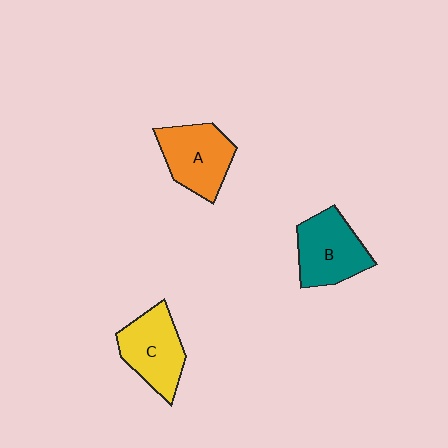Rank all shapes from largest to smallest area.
From largest to smallest: B (teal), A (orange), C (yellow).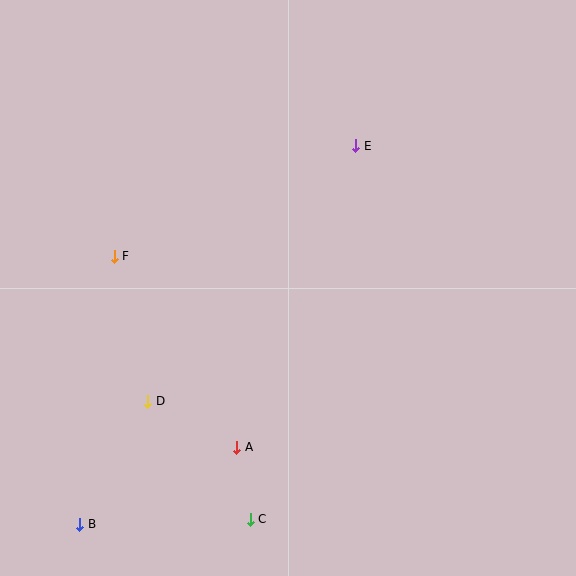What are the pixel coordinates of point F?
Point F is at (114, 256).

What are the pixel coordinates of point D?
Point D is at (148, 401).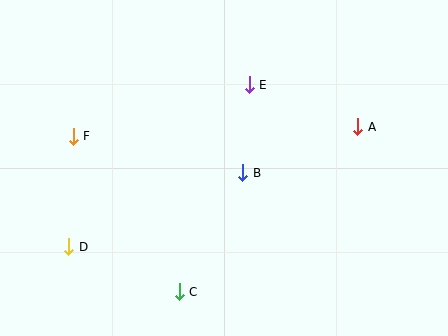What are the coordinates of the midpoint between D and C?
The midpoint between D and C is at (124, 269).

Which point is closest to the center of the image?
Point B at (243, 173) is closest to the center.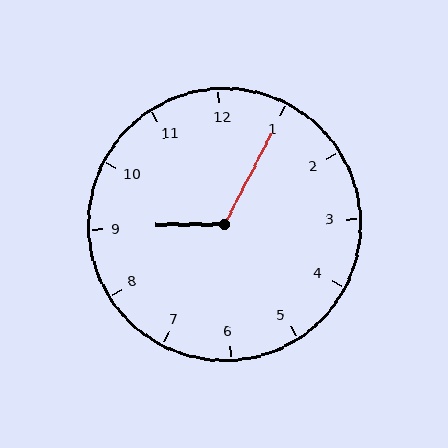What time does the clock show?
9:05.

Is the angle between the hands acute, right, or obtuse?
It is obtuse.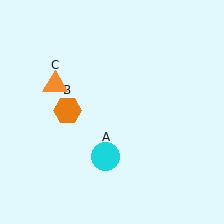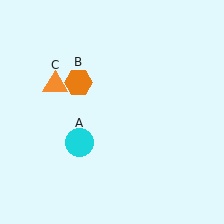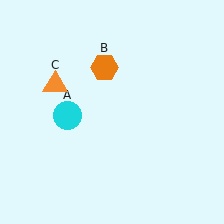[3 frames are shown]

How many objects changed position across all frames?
2 objects changed position: cyan circle (object A), orange hexagon (object B).